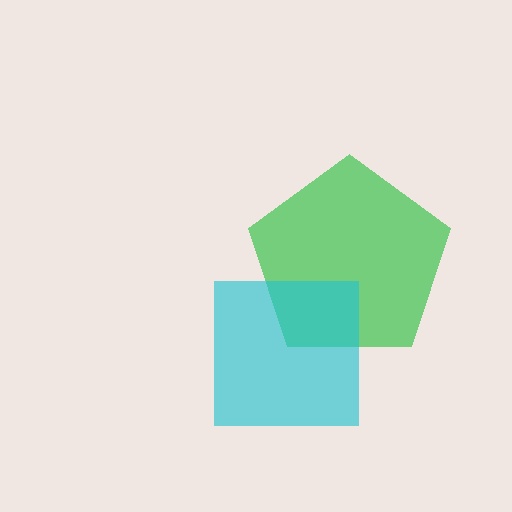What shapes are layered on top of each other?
The layered shapes are: a green pentagon, a cyan square.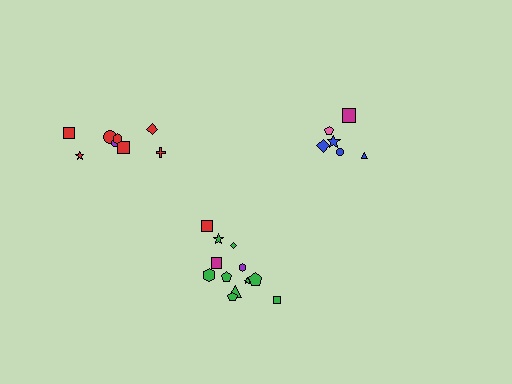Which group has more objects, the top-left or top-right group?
The top-left group.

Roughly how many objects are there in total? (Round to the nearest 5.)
Roughly 25 objects in total.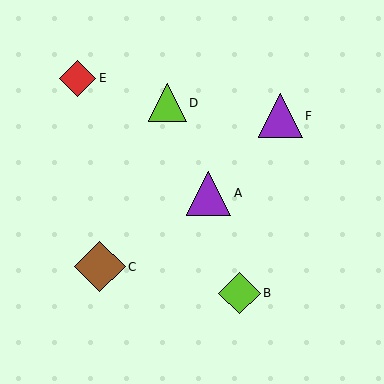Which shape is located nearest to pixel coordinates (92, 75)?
The red diamond (labeled E) at (78, 78) is nearest to that location.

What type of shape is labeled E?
Shape E is a red diamond.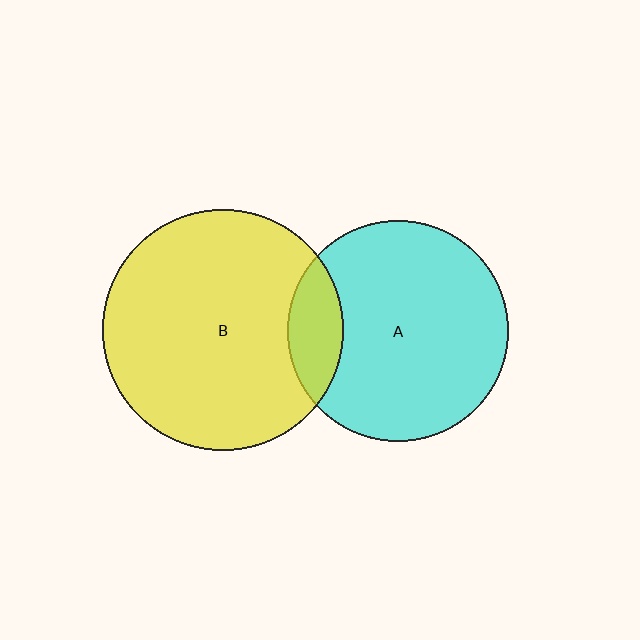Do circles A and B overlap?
Yes.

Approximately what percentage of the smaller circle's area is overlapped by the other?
Approximately 15%.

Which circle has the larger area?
Circle B (yellow).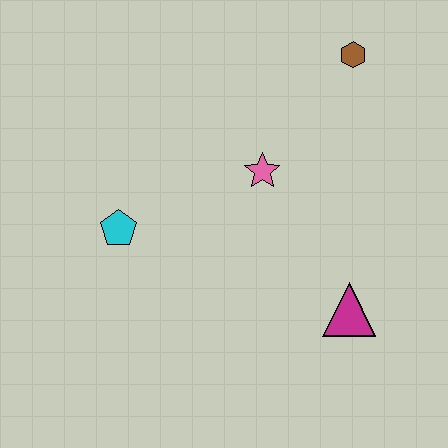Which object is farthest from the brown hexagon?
The cyan pentagon is farthest from the brown hexagon.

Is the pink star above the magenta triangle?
Yes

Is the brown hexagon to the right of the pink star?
Yes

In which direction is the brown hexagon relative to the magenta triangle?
The brown hexagon is above the magenta triangle.